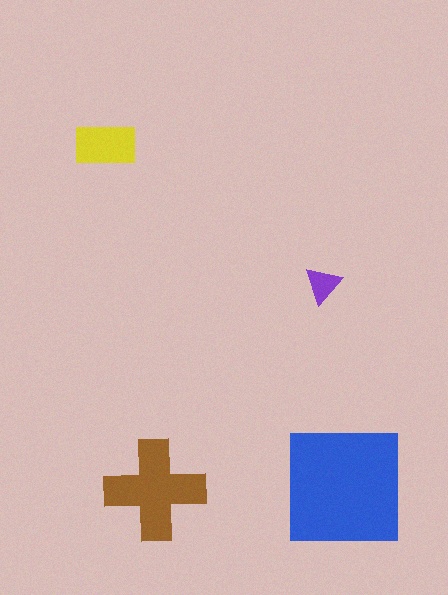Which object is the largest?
The blue square.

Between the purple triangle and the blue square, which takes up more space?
The blue square.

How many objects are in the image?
There are 4 objects in the image.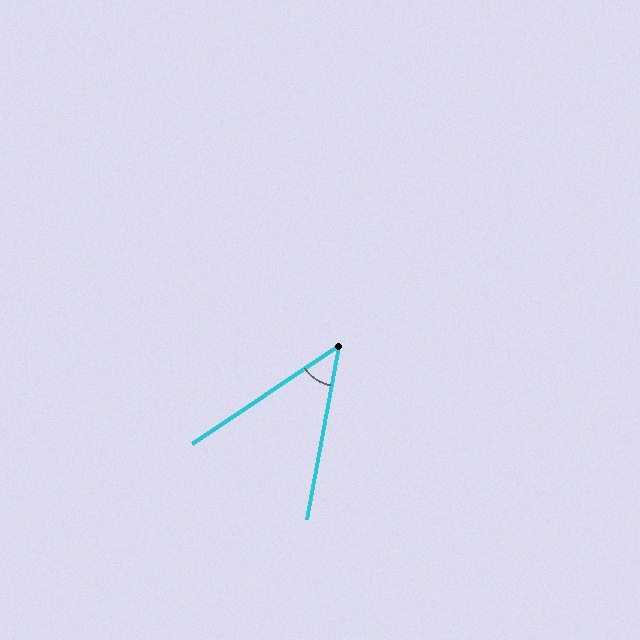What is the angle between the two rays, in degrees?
Approximately 46 degrees.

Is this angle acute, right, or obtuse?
It is acute.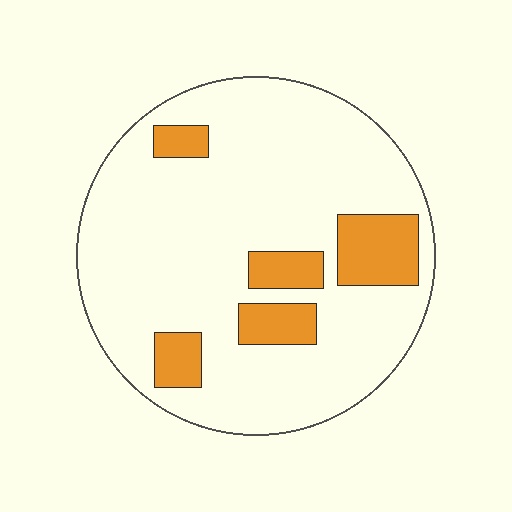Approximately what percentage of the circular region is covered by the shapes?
Approximately 15%.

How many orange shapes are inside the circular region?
5.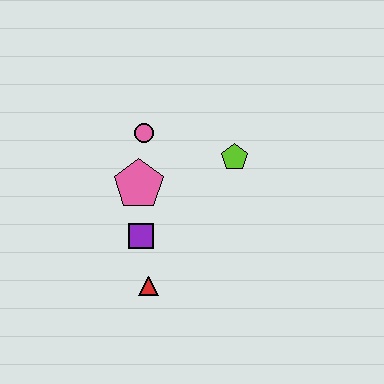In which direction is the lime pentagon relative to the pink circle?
The lime pentagon is to the right of the pink circle.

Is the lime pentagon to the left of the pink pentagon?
No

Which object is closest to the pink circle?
The pink pentagon is closest to the pink circle.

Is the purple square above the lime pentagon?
No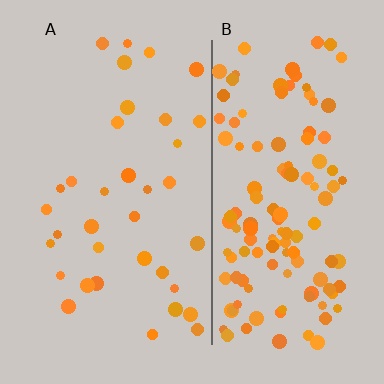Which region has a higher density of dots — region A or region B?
B (the right).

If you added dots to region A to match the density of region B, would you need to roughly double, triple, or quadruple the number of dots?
Approximately quadruple.